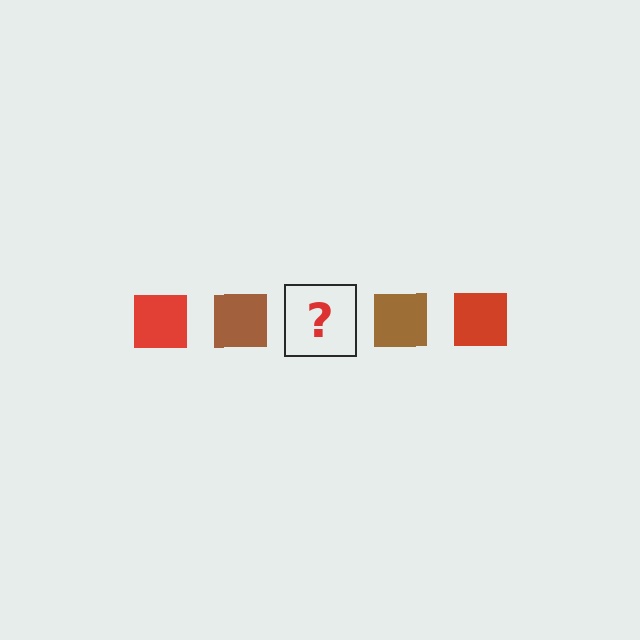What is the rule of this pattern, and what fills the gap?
The rule is that the pattern cycles through red, brown squares. The gap should be filled with a red square.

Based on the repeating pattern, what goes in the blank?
The blank should be a red square.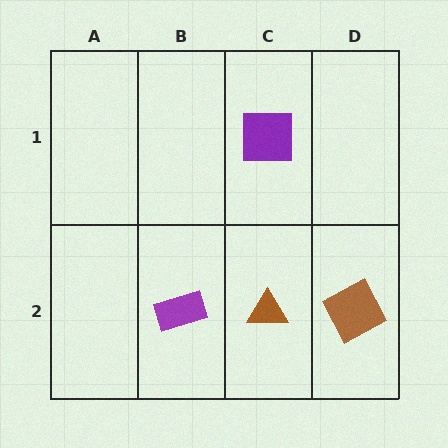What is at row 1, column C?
A purple square.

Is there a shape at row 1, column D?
No, that cell is empty.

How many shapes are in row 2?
3 shapes.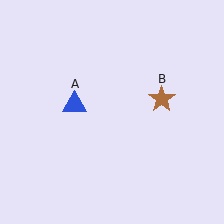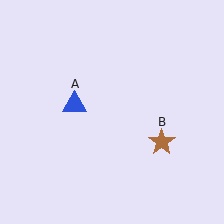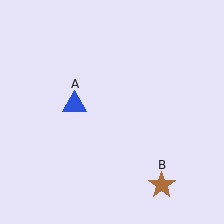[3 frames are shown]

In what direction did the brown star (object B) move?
The brown star (object B) moved down.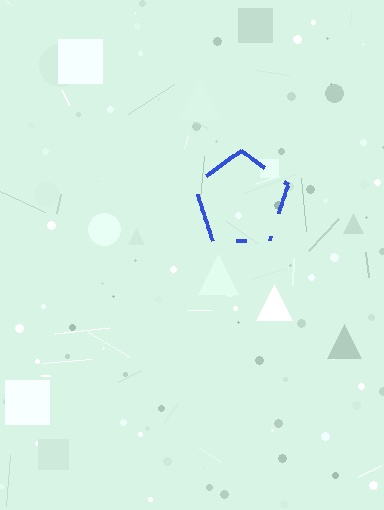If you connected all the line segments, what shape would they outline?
They would outline a pentagon.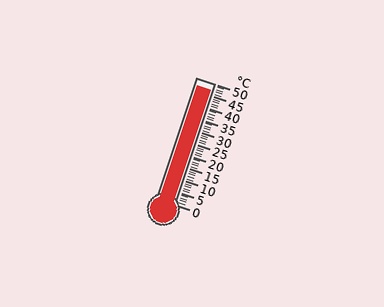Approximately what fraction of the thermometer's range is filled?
The thermometer is filled to approximately 95% of its range.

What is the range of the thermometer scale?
The thermometer scale ranges from 0°C to 50°C.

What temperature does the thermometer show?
The thermometer shows approximately 47°C.